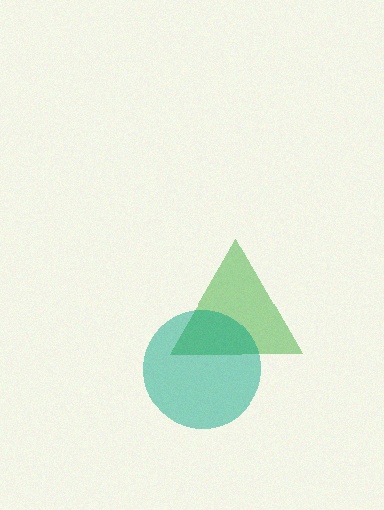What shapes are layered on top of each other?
The layered shapes are: a green triangle, a teal circle.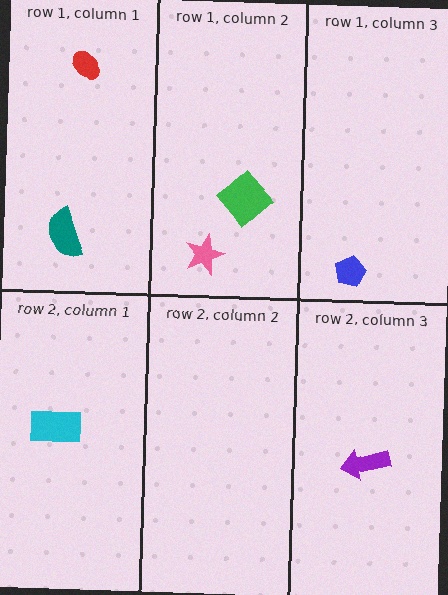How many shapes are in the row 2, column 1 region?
1.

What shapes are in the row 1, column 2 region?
The green diamond, the pink star.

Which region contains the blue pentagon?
The row 1, column 3 region.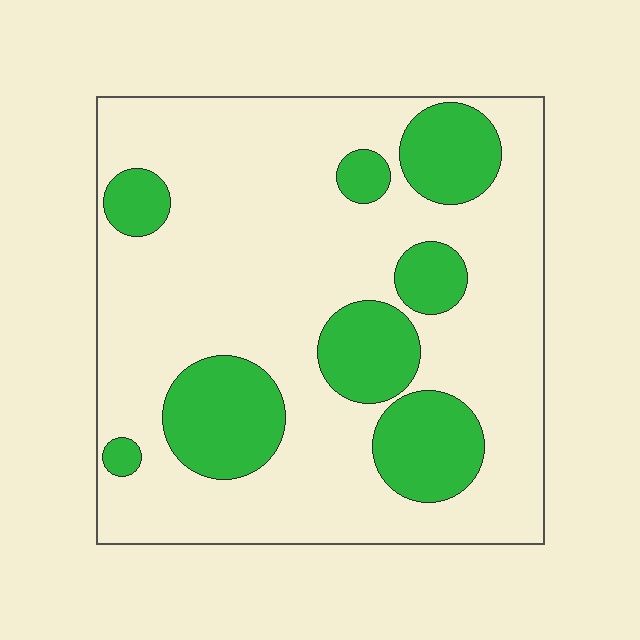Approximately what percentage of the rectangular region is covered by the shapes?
Approximately 25%.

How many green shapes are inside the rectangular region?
8.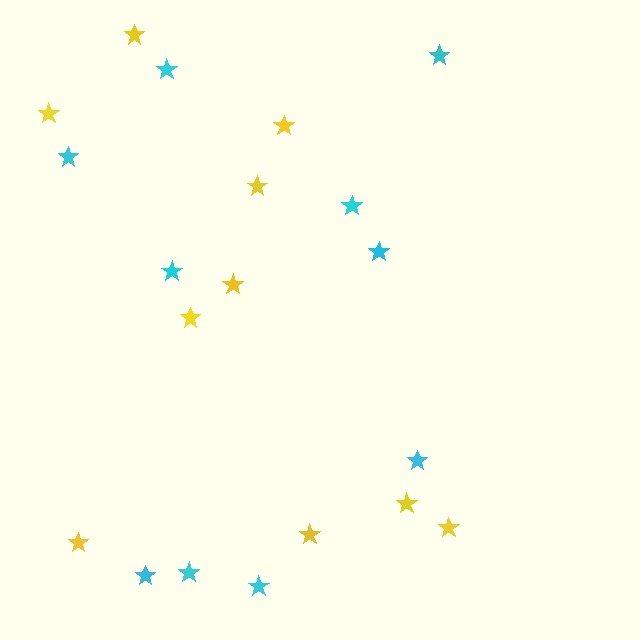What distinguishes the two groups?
There are 2 groups: one group of cyan stars (10) and one group of yellow stars (10).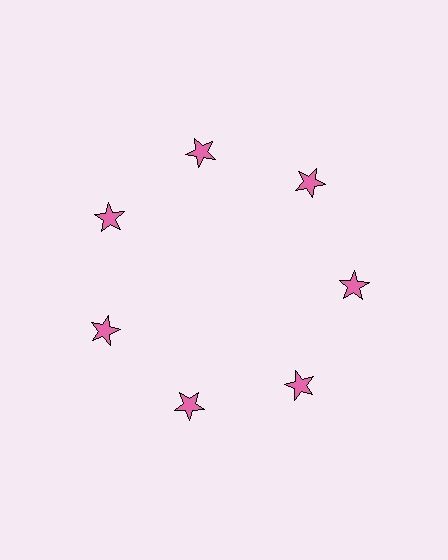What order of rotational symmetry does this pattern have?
This pattern has 7-fold rotational symmetry.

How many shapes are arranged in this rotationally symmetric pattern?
There are 7 shapes, arranged in 7 groups of 1.